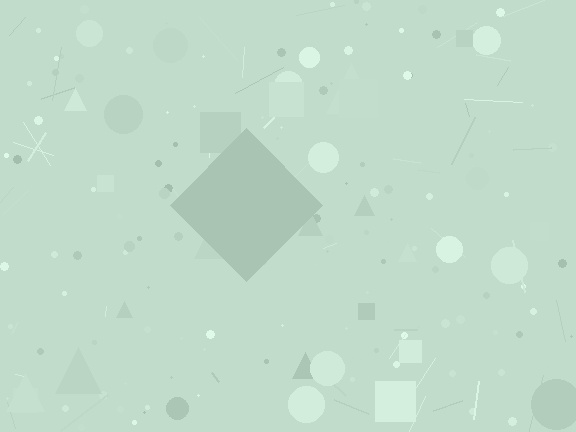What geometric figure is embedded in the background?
A diamond is embedded in the background.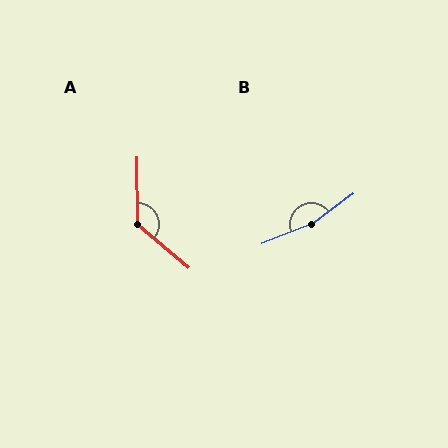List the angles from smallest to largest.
A (130°), B (165°).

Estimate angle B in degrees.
Approximately 165 degrees.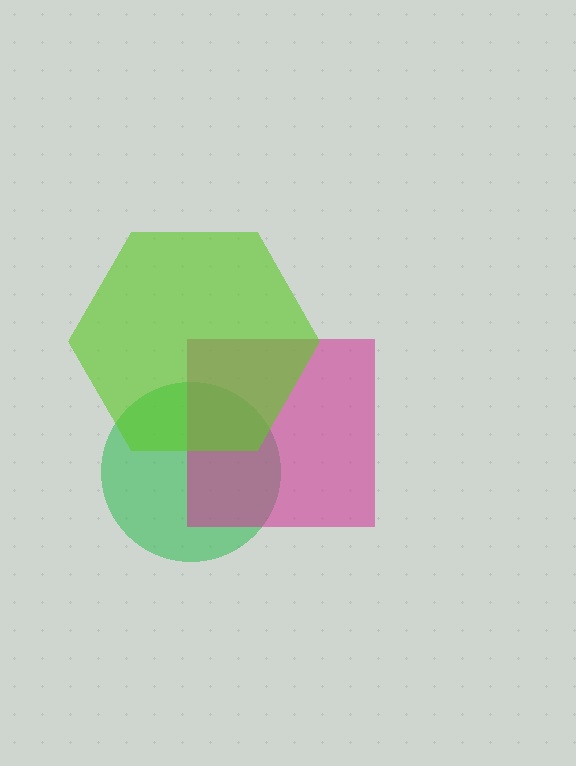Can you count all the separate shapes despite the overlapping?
Yes, there are 3 separate shapes.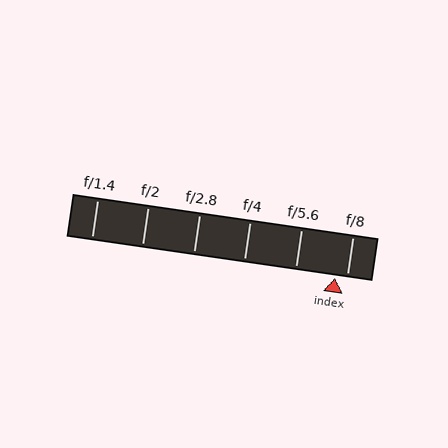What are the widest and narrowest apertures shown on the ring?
The widest aperture shown is f/1.4 and the narrowest is f/8.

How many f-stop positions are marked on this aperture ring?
There are 6 f-stop positions marked.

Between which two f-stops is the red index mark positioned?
The index mark is between f/5.6 and f/8.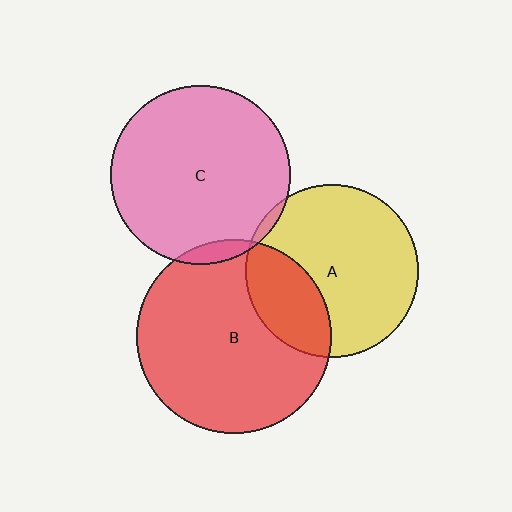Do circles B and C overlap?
Yes.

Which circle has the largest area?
Circle B (red).